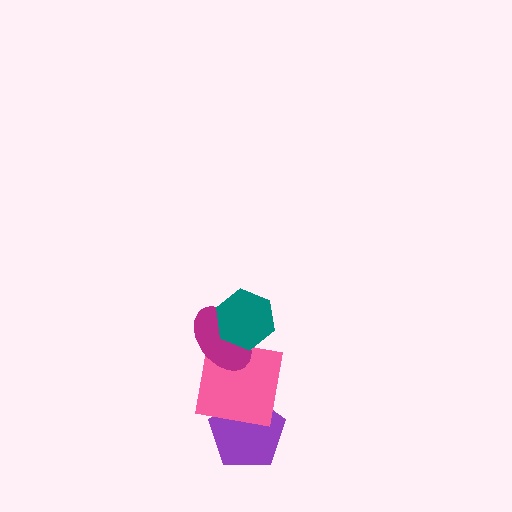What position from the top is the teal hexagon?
The teal hexagon is 1st from the top.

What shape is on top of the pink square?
The magenta ellipse is on top of the pink square.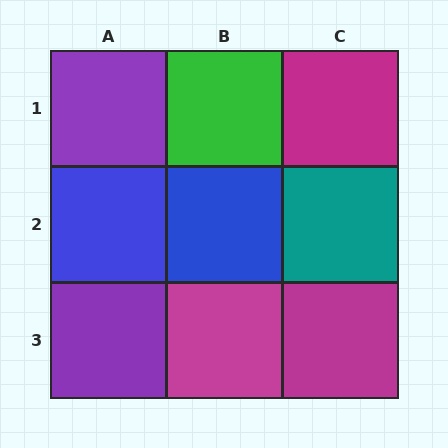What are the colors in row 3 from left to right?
Purple, magenta, magenta.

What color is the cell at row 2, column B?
Blue.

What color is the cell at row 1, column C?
Magenta.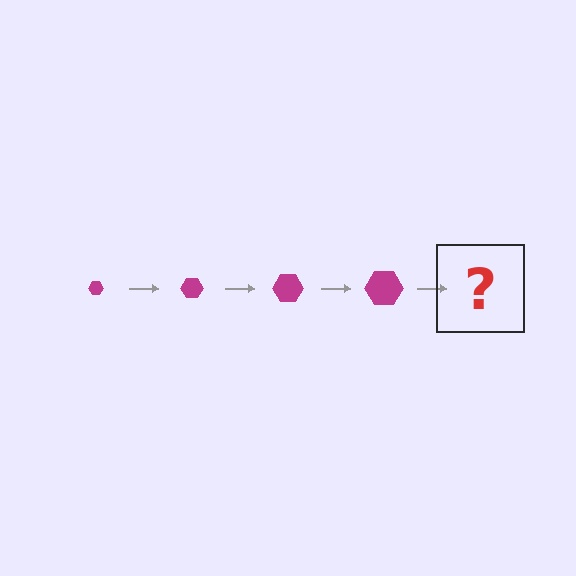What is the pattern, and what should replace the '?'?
The pattern is that the hexagon gets progressively larger each step. The '?' should be a magenta hexagon, larger than the previous one.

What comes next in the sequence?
The next element should be a magenta hexagon, larger than the previous one.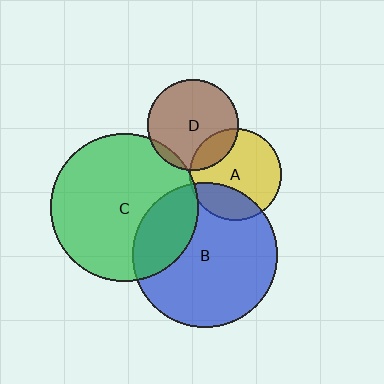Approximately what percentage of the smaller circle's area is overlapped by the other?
Approximately 25%.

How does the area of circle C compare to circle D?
Approximately 2.7 times.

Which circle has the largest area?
Circle C (green).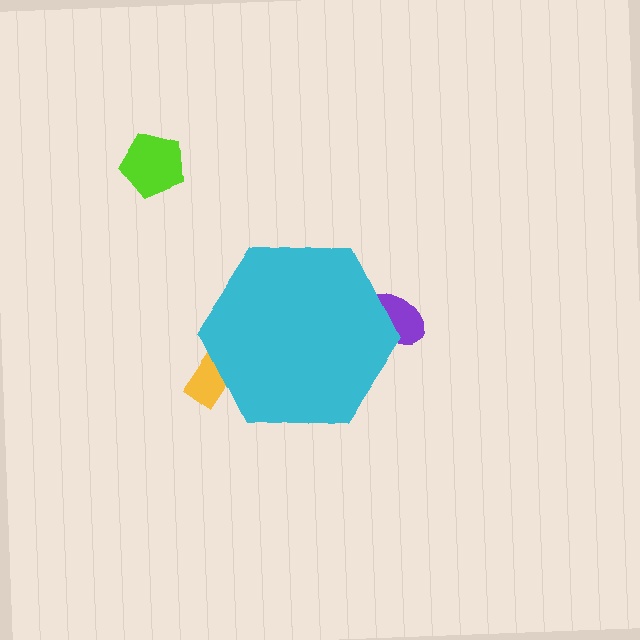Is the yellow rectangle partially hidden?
Yes, the yellow rectangle is partially hidden behind the cyan hexagon.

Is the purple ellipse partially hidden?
Yes, the purple ellipse is partially hidden behind the cyan hexagon.